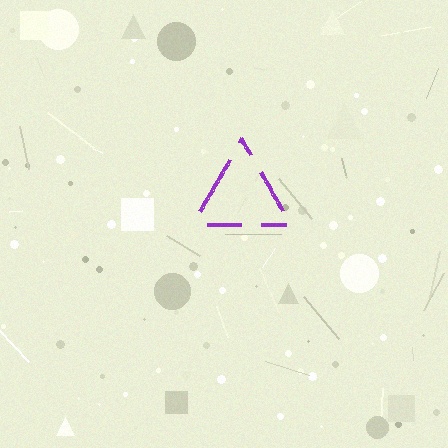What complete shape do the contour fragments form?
The contour fragments form a triangle.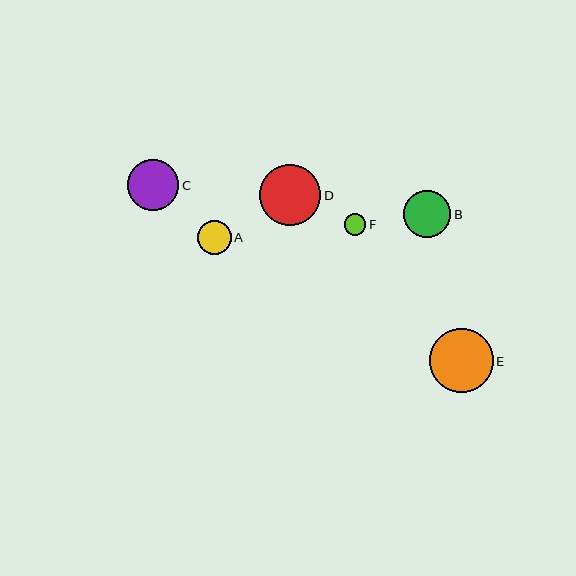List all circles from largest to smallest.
From largest to smallest: E, D, C, B, A, F.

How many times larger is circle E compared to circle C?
Circle E is approximately 1.3 times the size of circle C.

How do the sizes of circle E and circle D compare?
Circle E and circle D are approximately the same size.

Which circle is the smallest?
Circle F is the smallest with a size of approximately 21 pixels.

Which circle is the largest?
Circle E is the largest with a size of approximately 64 pixels.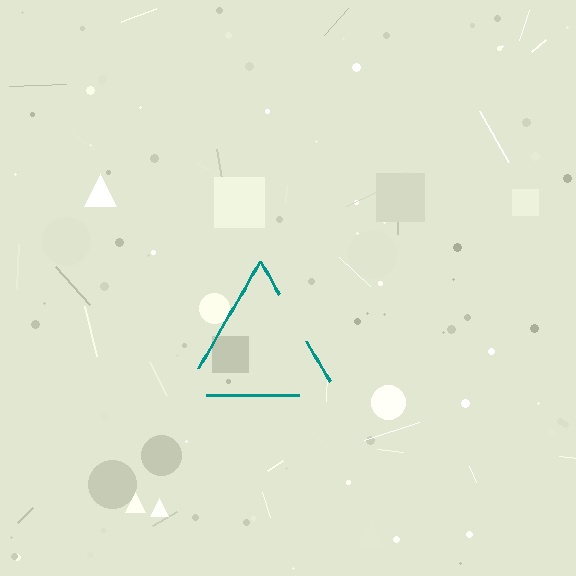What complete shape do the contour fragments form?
The contour fragments form a triangle.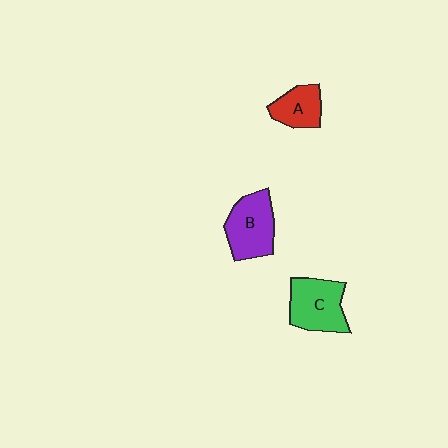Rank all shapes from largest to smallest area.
From largest to smallest: B (purple), C (green), A (red).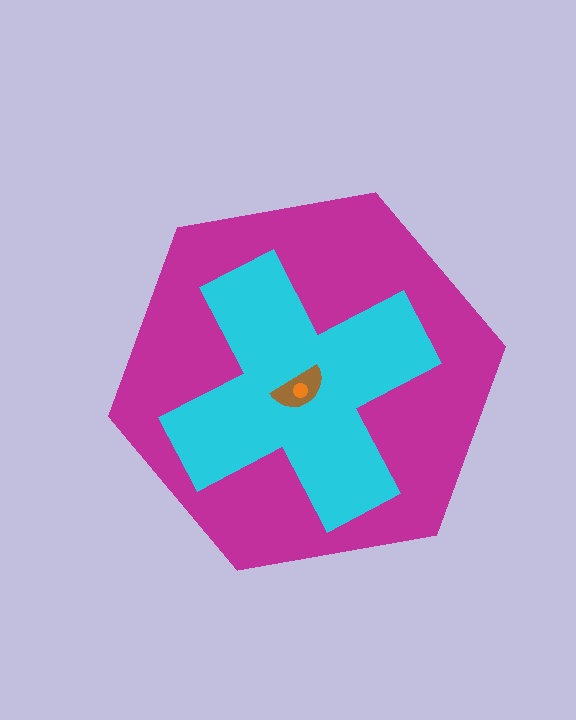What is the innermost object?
The orange circle.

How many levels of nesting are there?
4.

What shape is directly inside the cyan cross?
The brown semicircle.